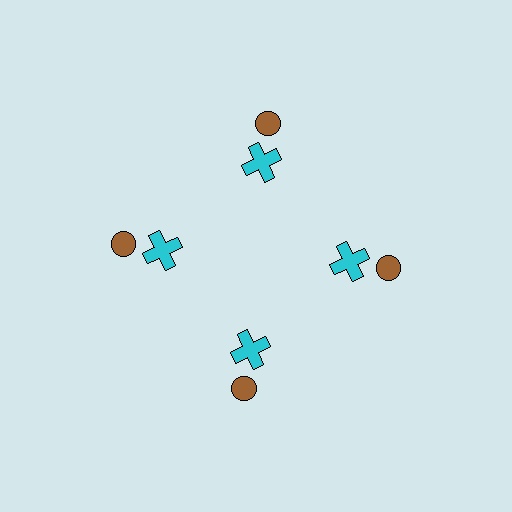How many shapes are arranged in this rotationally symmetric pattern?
There are 8 shapes, arranged in 4 groups of 2.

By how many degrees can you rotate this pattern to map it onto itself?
The pattern maps onto itself every 90 degrees of rotation.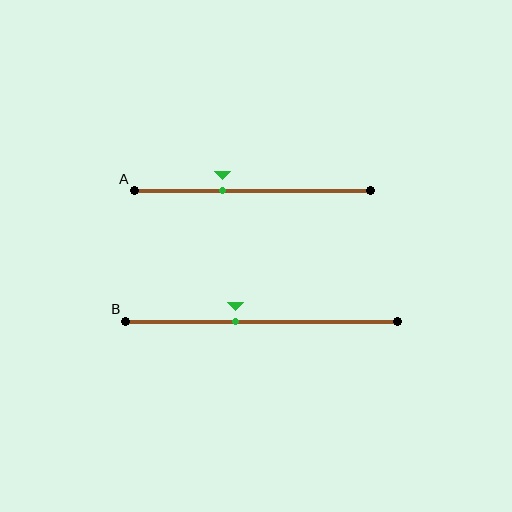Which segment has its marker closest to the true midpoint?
Segment B has its marker closest to the true midpoint.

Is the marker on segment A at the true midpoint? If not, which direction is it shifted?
No, the marker on segment A is shifted to the left by about 13% of the segment length.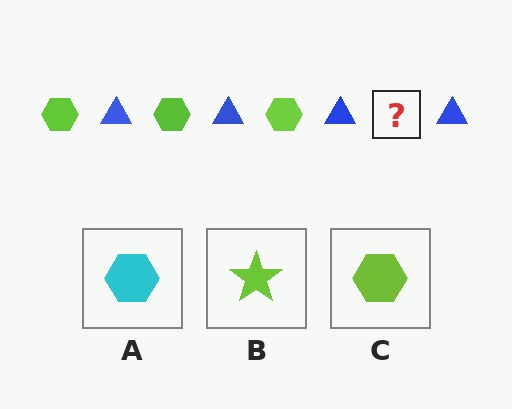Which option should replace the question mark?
Option C.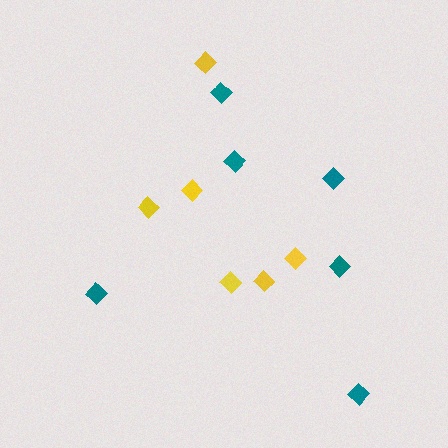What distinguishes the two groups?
There are 2 groups: one group of yellow diamonds (6) and one group of teal diamonds (6).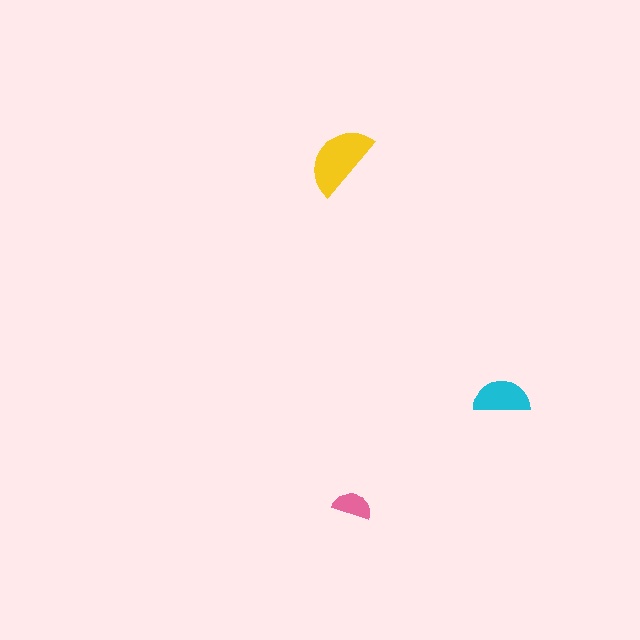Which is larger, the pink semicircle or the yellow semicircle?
The yellow one.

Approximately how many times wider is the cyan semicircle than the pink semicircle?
About 1.5 times wider.